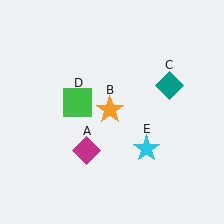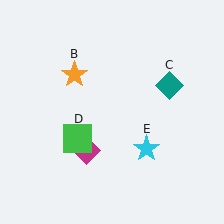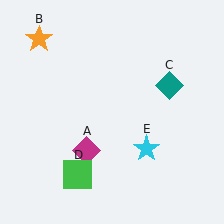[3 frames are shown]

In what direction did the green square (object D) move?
The green square (object D) moved down.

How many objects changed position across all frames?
2 objects changed position: orange star (object B), green square (object D).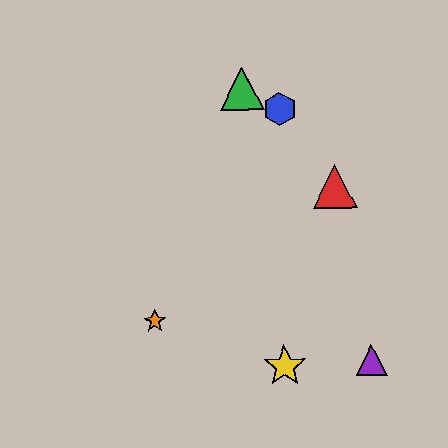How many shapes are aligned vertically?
2 shapes (the blue hexagon, the yellow star) are aligned vertically.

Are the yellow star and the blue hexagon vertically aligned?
Yes, both are at x≈285.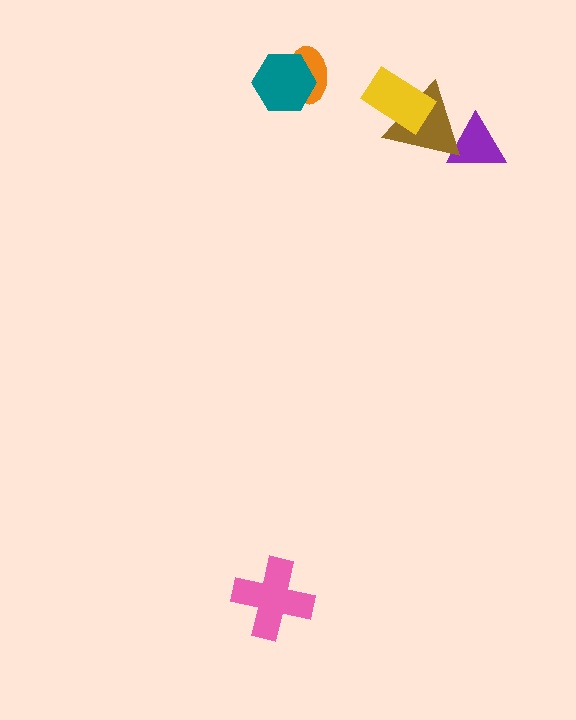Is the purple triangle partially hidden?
Yes, it is partially covered by another shape.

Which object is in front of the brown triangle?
The yellow rectangle is in front of the brown triangle.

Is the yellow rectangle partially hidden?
No, no other shape covers it.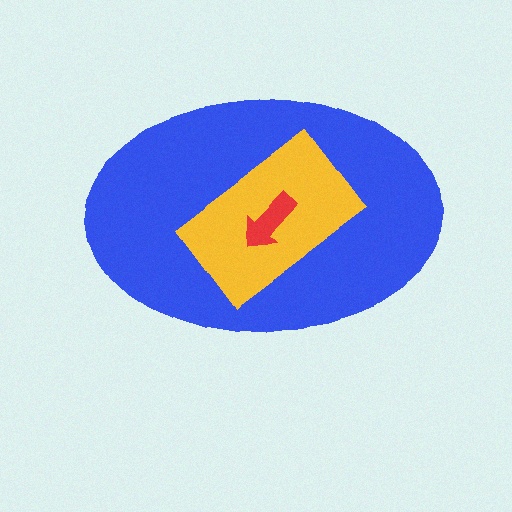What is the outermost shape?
The blue ellipse.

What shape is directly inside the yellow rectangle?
The red arrow.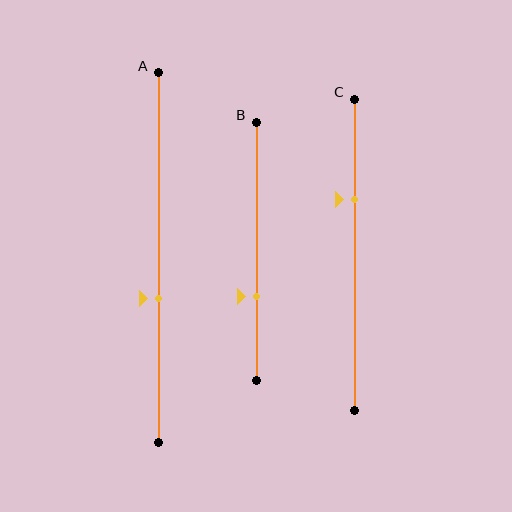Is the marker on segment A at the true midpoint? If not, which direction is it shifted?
No, the marker on segment A is shifted downward by about 11% of the segment length.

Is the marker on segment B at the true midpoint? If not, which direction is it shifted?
No, the marker on segment B is shifted downward by about 17% of the segment length.